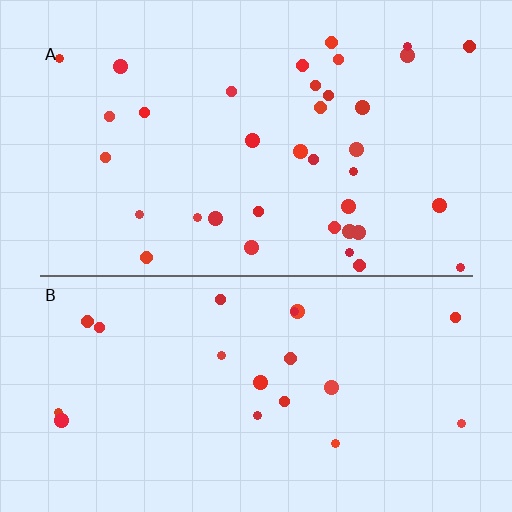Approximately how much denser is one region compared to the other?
Approximately 1.8× — region A over region B.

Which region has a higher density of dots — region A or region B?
A (the top).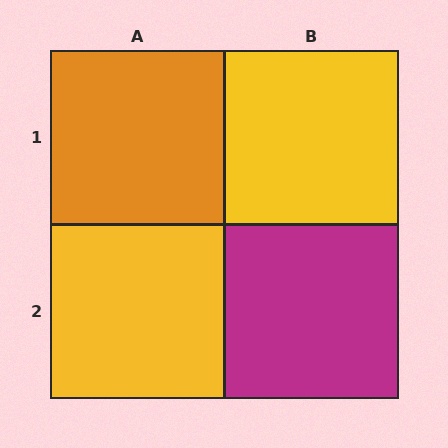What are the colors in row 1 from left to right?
Orange, yellow.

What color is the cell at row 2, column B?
Magenta.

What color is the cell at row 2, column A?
Yellow.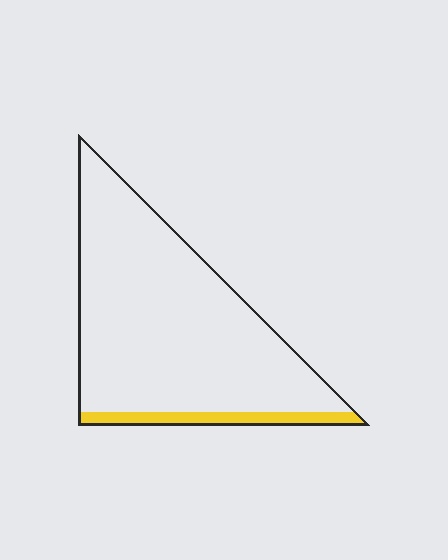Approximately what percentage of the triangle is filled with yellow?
Approximately 10%.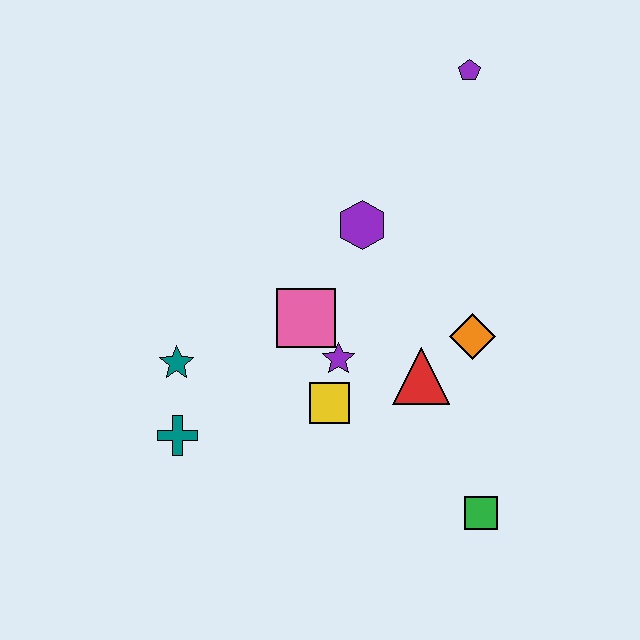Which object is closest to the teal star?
The teal cross is closest to the teal star.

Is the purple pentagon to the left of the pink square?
No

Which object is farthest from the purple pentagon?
The teal cross is farthest from the purple pentagon.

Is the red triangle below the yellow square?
No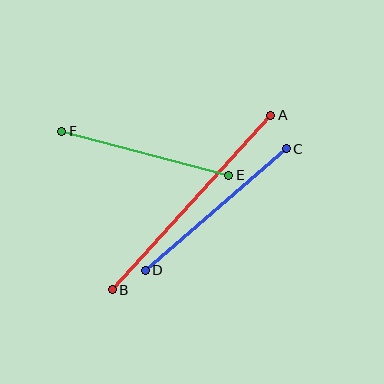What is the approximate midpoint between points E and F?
The midpoint is at approximately (145, 153) pixels.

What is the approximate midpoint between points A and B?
The midpoint is at approximately (191, 202) pixels.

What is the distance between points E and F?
The distance is approximately 173 pixels.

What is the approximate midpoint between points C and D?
The midpoint is at approximately (216, 210) pixels.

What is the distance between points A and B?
The distance is approximately 236 pixels.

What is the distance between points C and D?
The distance is approximately 186 pixels.